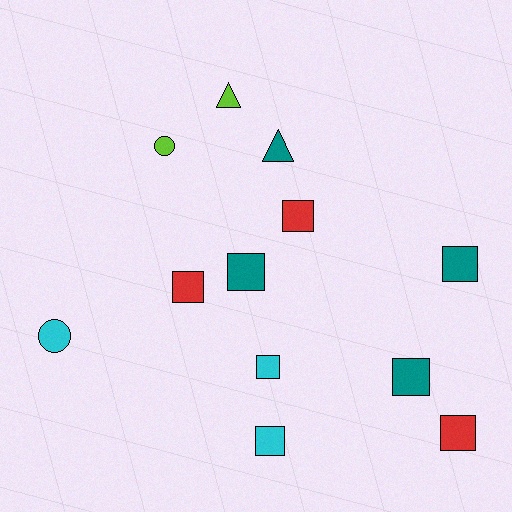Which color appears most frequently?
Teal, with 4 objects.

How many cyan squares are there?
There are 2 cyan squares.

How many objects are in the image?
There are 12 objects.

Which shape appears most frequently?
Square, with 8 objects.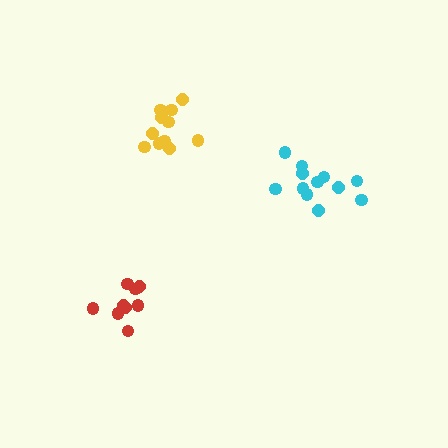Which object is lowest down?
The red cluster is bottommost.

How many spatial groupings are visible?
There are 3 spatial groupings.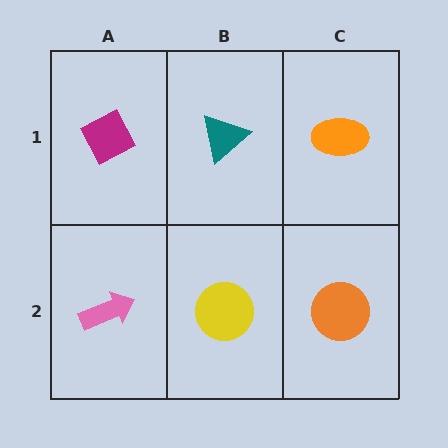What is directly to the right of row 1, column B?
An orange ellipse.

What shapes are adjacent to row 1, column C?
An orange circle (row 2, column C), a teal triangle (row 1, column B).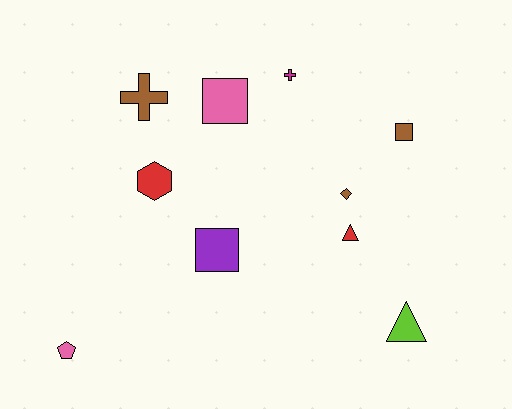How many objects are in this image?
There are 10 objects.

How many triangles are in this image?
There are 2 triangles.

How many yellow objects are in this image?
There are no yellow objects.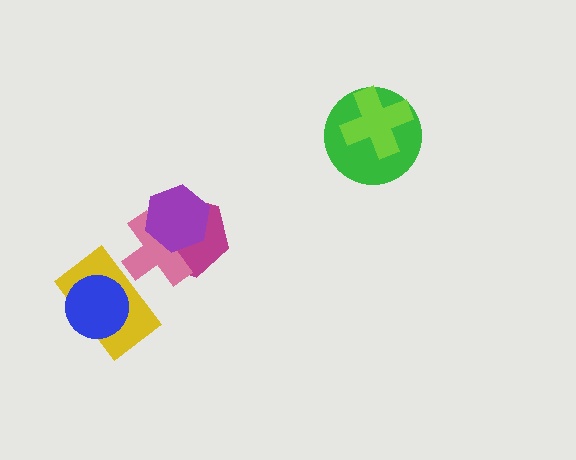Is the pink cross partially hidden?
Yes, it is partially covered by another shape.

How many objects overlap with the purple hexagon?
2 objects overlap with the purple hexagon.